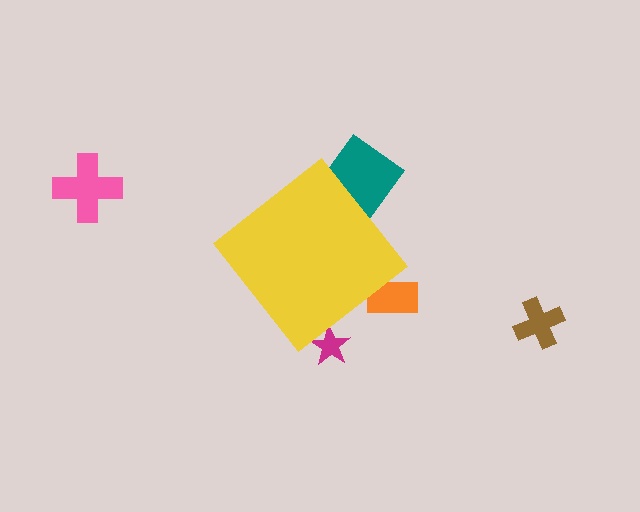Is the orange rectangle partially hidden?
Yes, the orange rectangle is partially hidden behind the yellow diamond.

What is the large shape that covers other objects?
A yellow diamond.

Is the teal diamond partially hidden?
Yes, the teal diamond is partially hidden behind the yellow diamond.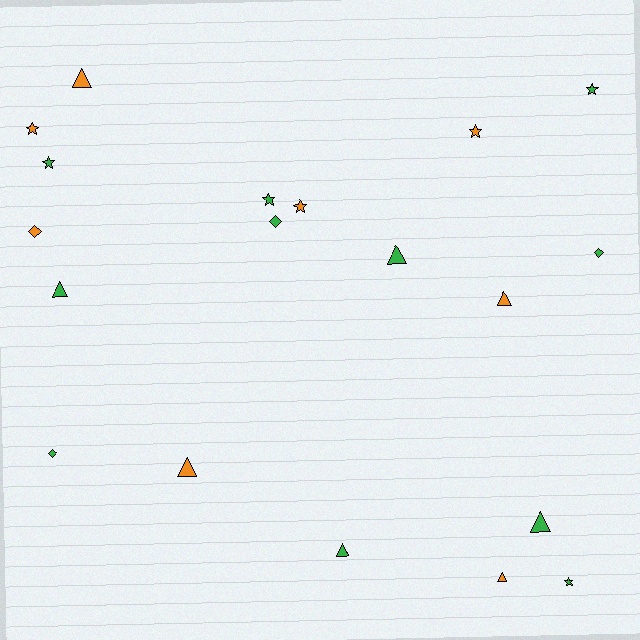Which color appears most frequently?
Green, with 11 objects.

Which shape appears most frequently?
Triangle, with 8 objects.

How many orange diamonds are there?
There is 1 orange diamond.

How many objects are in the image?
There are 19 objects.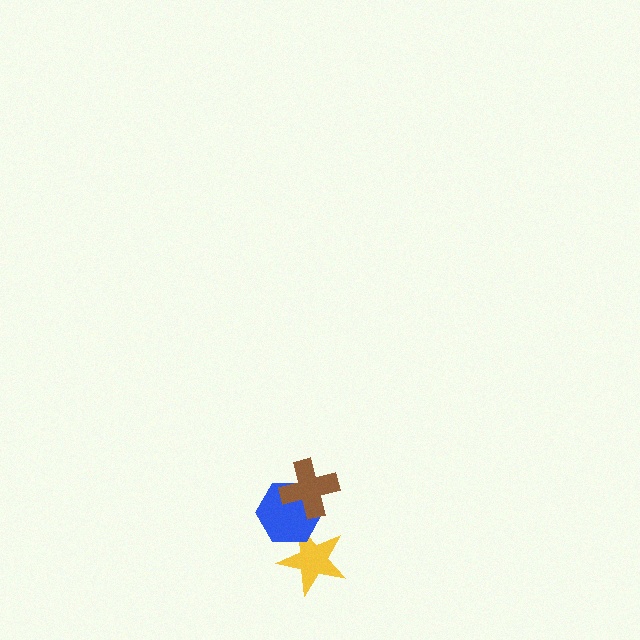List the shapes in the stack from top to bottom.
From top to bottom: the brown cross, the blue hexagon, the yellow star.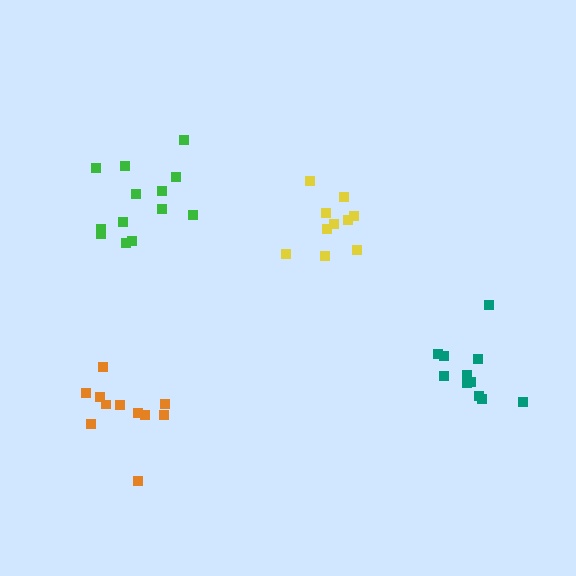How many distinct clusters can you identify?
There are 4 distinct clusters.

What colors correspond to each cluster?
The clusters are colored: orange, green, teal, yellow.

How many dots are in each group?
Group 1: 11 dots, Group 2: 13 dots, Group 3: 11 dots, Group 4: 10 dots (45 total).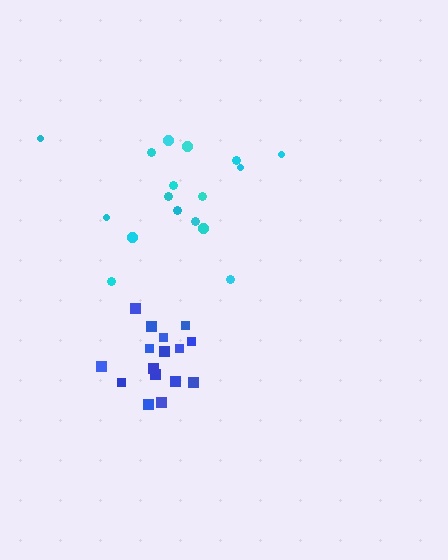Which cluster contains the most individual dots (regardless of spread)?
Cyan (17).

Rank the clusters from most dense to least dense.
blue, cyan.